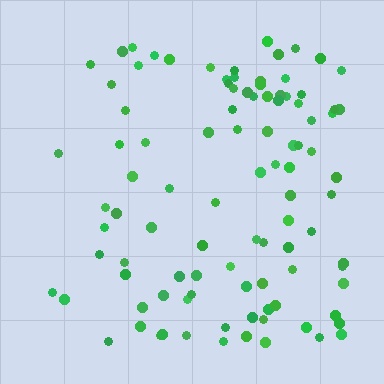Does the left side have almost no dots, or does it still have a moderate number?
Still a moderate number, just noticeably fewer than the right.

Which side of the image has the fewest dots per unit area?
The left.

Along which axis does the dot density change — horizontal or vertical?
Horizontal.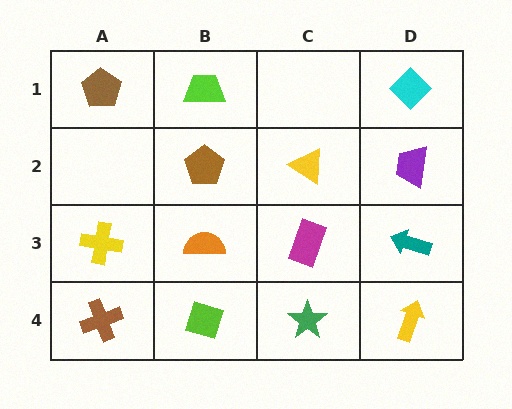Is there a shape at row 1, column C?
No, that cell is empty.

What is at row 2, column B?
A brown pentagon.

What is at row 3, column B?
An orange semicircle.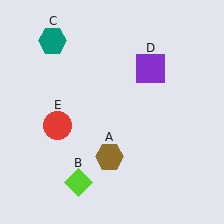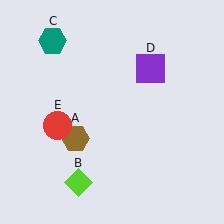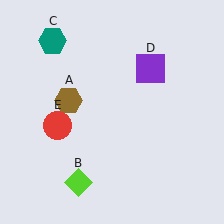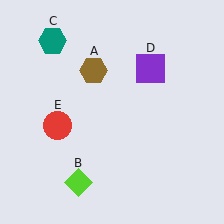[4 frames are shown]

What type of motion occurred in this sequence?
The brown hexagon (object A) rotated clockwise around the center of the scene.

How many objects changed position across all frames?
1 object changed position: brown hexagon (object A).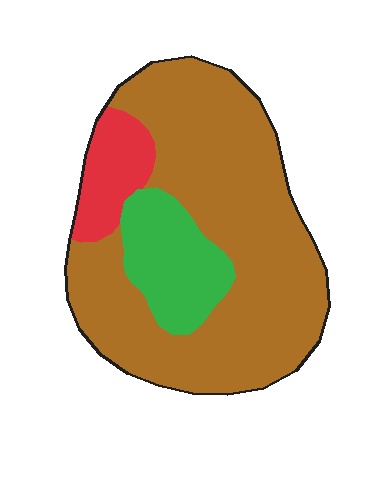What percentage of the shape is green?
Green covers 16% of the shape.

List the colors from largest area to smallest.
From largest to smallest: brown, green, red.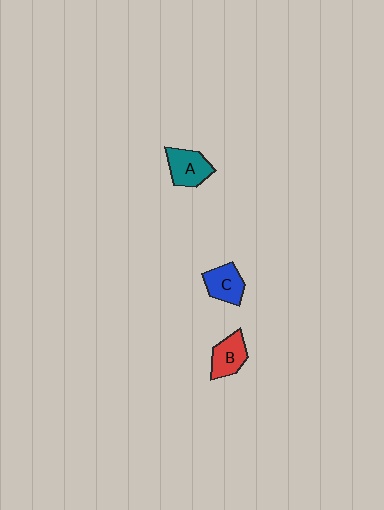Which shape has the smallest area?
Shape B (red).